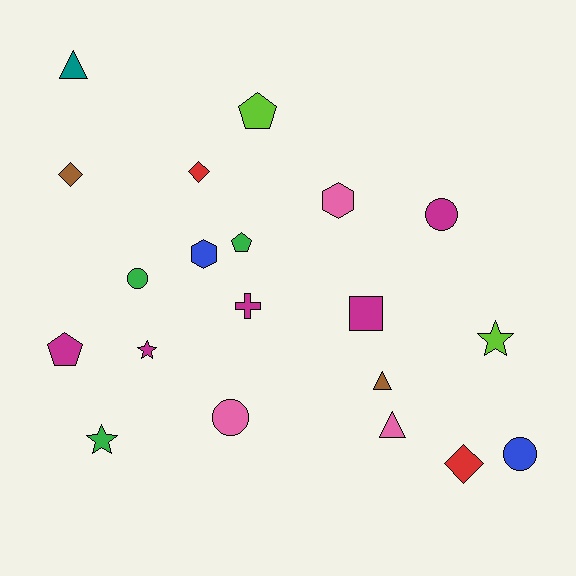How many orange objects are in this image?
There are no orange objects.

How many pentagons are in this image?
There are 3 pentagons.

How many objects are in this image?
There are 20 objects.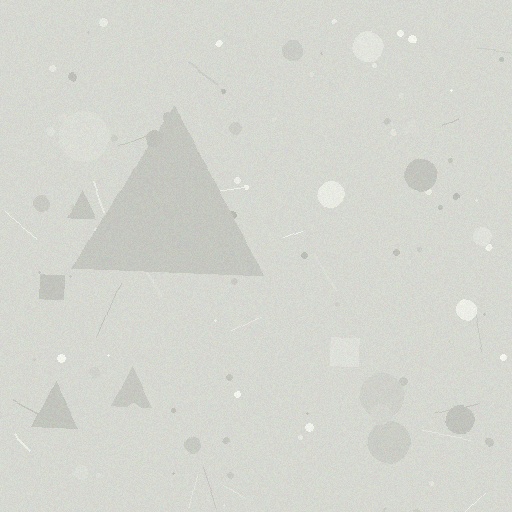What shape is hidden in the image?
A triangle is hidden in the image.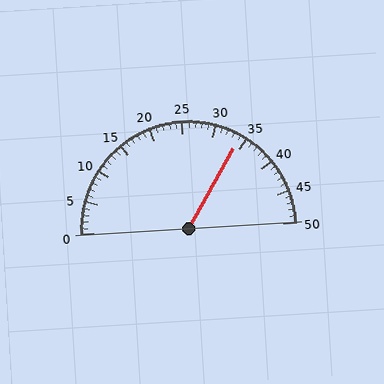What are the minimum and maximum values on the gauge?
The gauge ranges from 0 to 50.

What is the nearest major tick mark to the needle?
The nearest major tick mark is 35.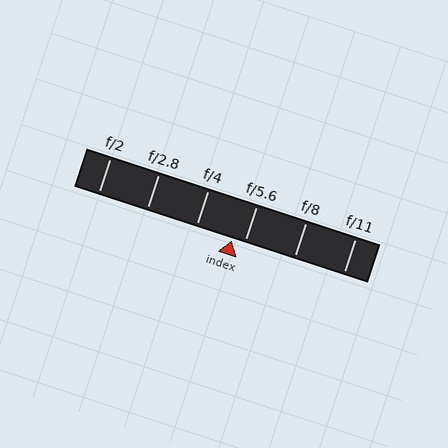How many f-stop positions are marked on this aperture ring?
There are 6 f-stop positions marked.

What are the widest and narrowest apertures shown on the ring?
The widest aperture shown is f/2 and the narrowest is f/11.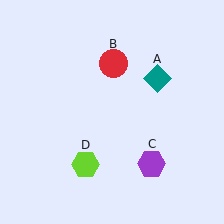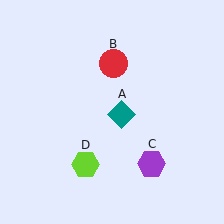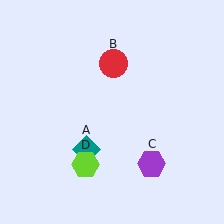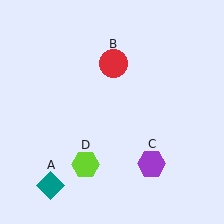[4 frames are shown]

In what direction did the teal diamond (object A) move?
The teal diamond (object A) moved down and to the left.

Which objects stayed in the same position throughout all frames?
Red circle (object B) and purple hexagon (object C) and lime hexagon (object D) remained stationary.